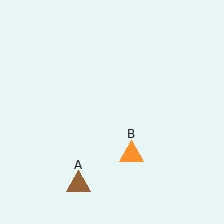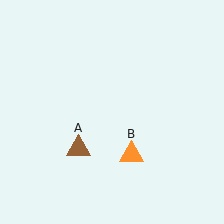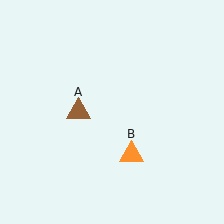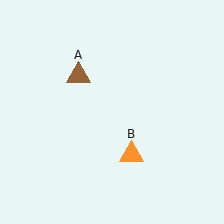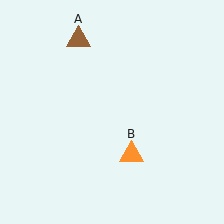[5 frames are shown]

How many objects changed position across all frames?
1 object changed position: brown triangle (object A).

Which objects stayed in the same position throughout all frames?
Orange triangle (object B) remained stationary.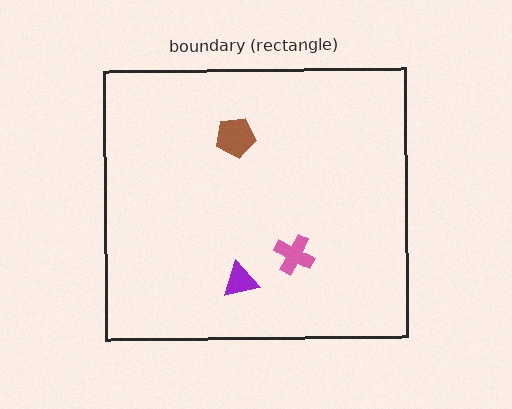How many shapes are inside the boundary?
3 inside, 0 outside.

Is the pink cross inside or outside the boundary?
Inside.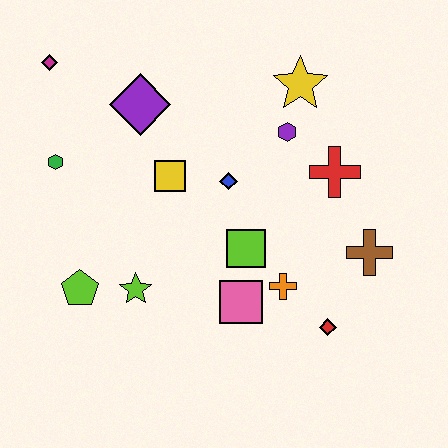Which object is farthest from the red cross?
The magenta diamond is farthest from the red cross.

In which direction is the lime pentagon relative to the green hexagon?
The lime pentagon is below the green hexagon.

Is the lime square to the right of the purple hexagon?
No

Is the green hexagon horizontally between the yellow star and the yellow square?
No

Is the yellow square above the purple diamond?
No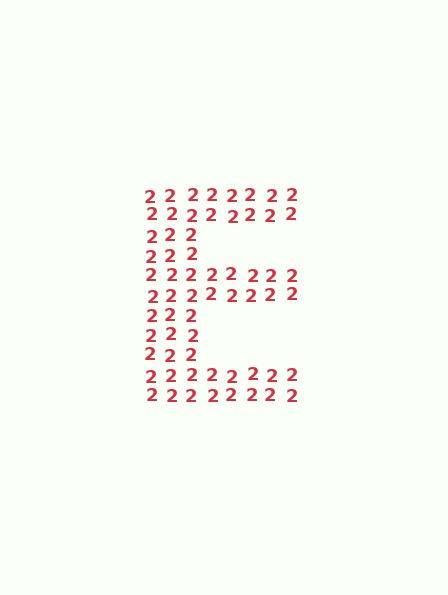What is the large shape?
The large shape is the letter E.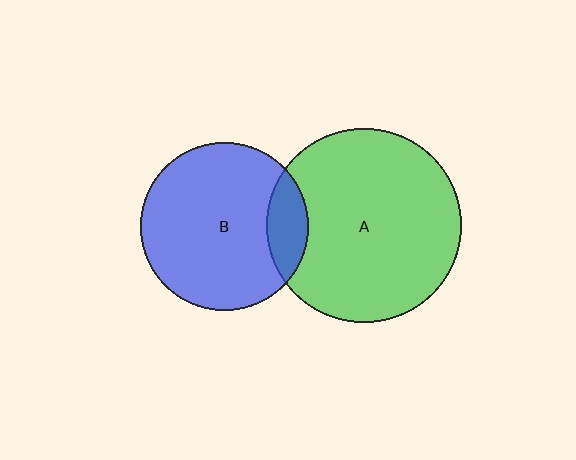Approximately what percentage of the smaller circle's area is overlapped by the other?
Approximately 15%.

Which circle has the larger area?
Circle A (green).